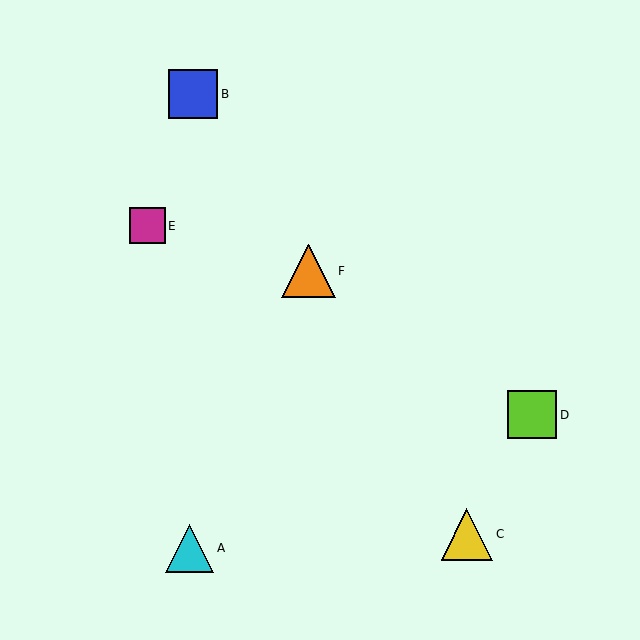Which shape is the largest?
The orange triangle (labeled F) is the largest.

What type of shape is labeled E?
Shape E is a magenta square.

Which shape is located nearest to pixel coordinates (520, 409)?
The lime square (labeled D) at (532, 415) is nearest to that location.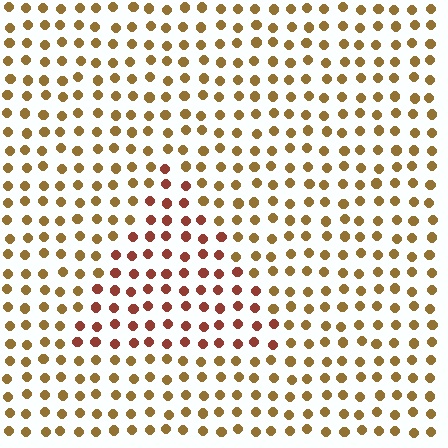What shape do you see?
I see a triangle.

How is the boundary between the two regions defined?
The boundary is defined purely by a slight shift in hue (about 35 degrees). Spacing, size, and orientation are identical on both sides.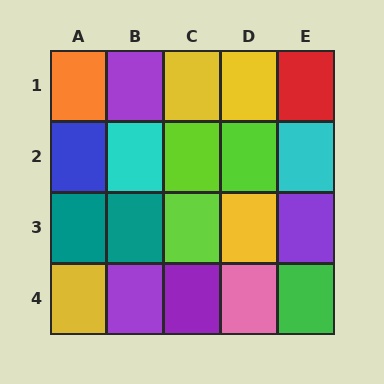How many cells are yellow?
4 cells are yellow.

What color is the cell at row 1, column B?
Purple.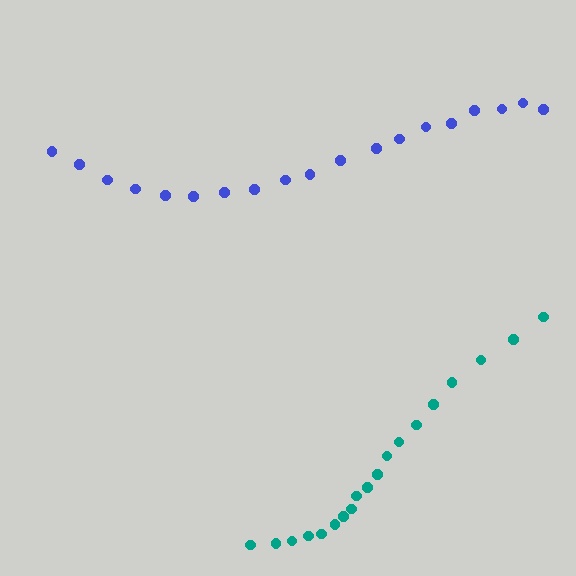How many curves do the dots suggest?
There are 2 distinct paths.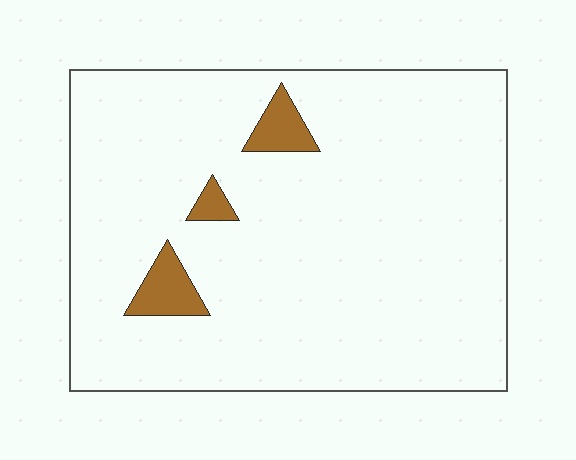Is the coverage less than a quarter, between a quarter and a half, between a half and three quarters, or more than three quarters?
Less than a quarter.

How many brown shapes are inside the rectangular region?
3.